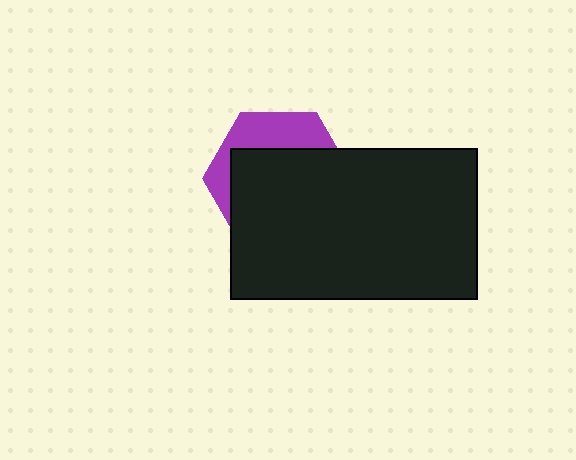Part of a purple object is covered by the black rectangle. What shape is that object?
It is a hexagon.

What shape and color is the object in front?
The object in front is a black rectangle.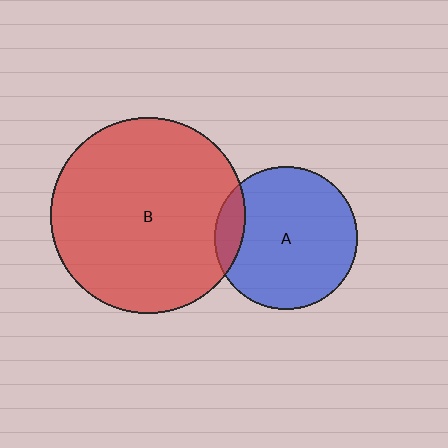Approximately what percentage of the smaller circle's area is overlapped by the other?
Approximately 10%.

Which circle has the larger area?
Circle B (red).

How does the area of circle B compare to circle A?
Approximately 1.9 times.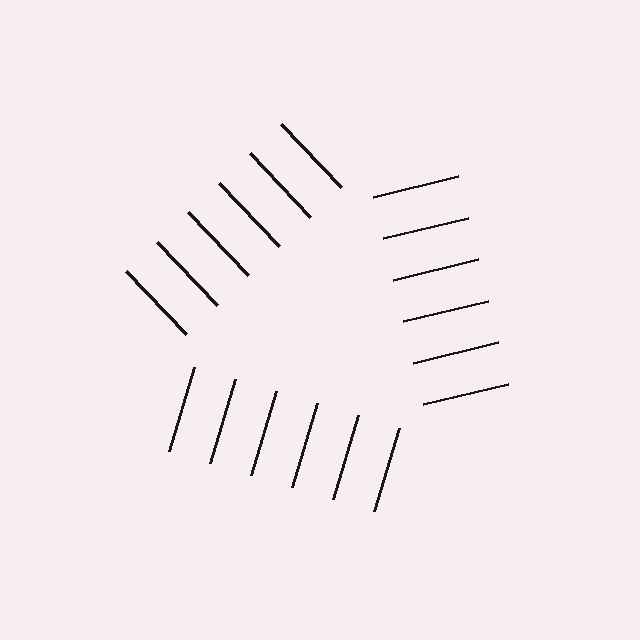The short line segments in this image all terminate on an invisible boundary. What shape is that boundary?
An illusory triangle — the line segments terminate on its edges but no continuous stroke is drawn.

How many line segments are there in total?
18 — 6 along each of the 3 edges.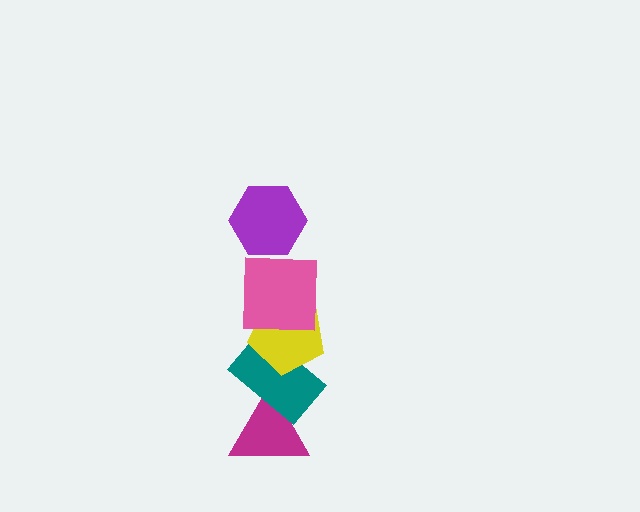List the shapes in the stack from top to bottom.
From top to bottom: the purple hexagon, the pink square, the yellow pentagon, the teal rectangle, the magenta triangle.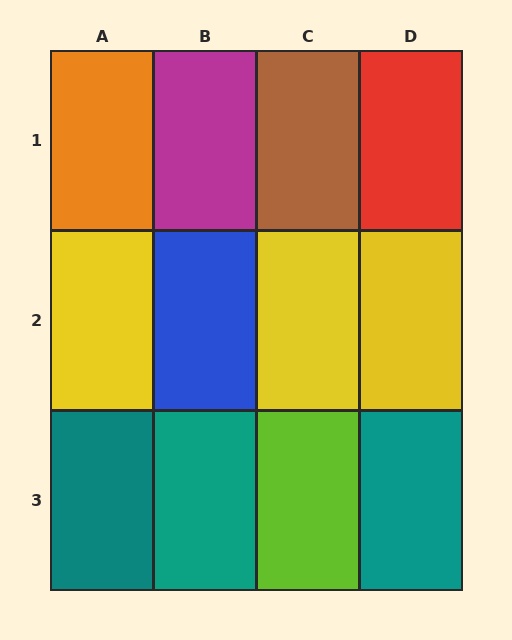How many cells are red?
1 cell is red.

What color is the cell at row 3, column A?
Teal.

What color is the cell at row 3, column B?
Teal.